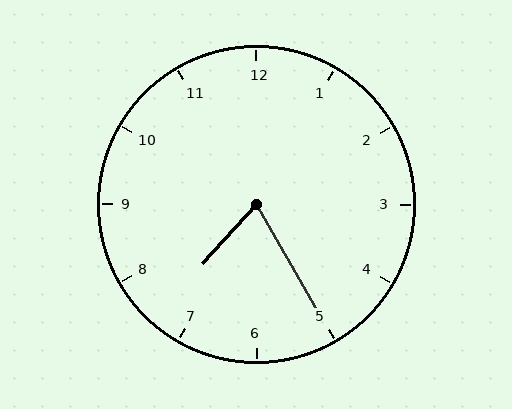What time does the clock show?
7:25.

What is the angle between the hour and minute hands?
Approximately 72 degrees.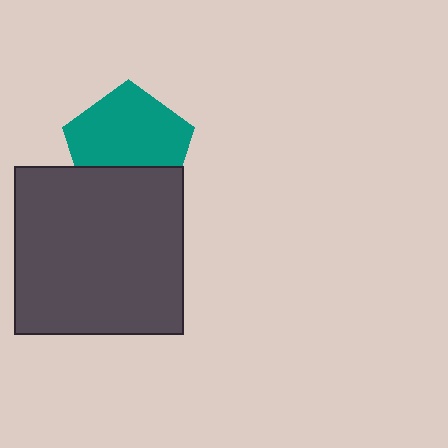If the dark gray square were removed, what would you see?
You would see the complete teal pentagon.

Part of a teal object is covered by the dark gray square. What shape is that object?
It is a pentagon.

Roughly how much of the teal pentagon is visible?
Most of it is visible (roughly 67%).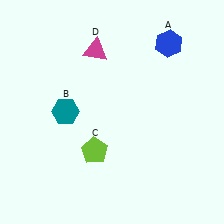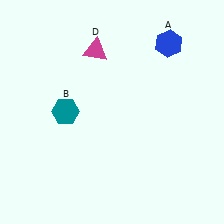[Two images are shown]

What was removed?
The lime pentagon (C) was removed in Image 2.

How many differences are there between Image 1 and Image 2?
There is 1 difference between the two images.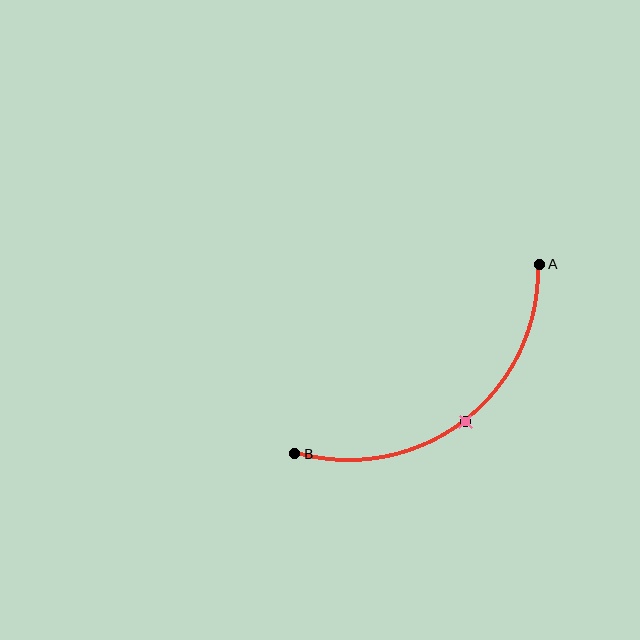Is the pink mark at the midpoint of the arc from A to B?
Yes. The pink mark lies on the arc at equal arc-length from both A and B — it is the arc midpoint.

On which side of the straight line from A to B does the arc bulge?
The arc bulges below and to the right of the straight line connecting A and B.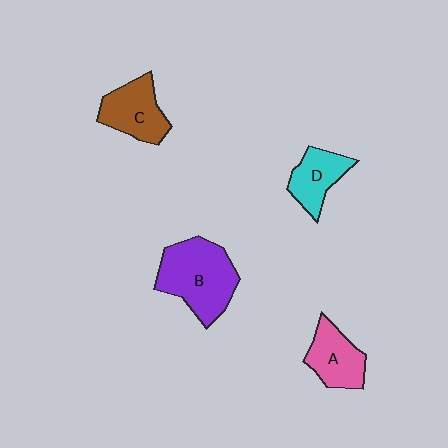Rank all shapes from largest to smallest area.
From largest to smallest: B (purple), C (brown), A (pink), D (cyan).